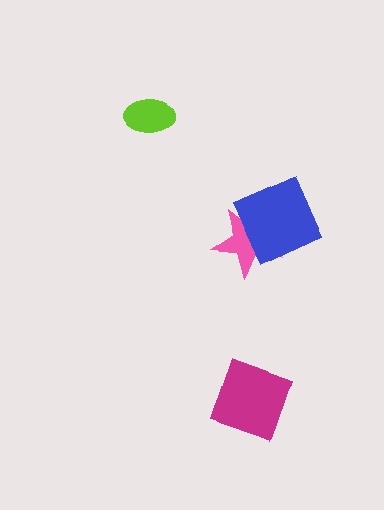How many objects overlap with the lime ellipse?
0 objects overlap with the lime ellipse.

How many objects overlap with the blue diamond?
1 object overlaps with the blue diamond.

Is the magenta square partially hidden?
No, no other shape covers it.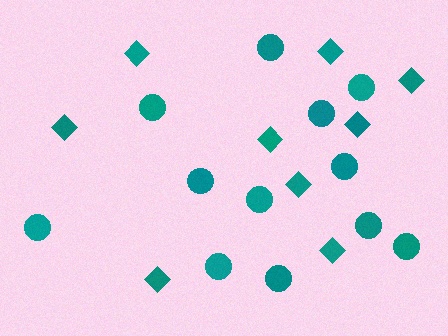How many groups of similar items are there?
There are 2 groups: one group of circles (12) and one group of diamonds (9).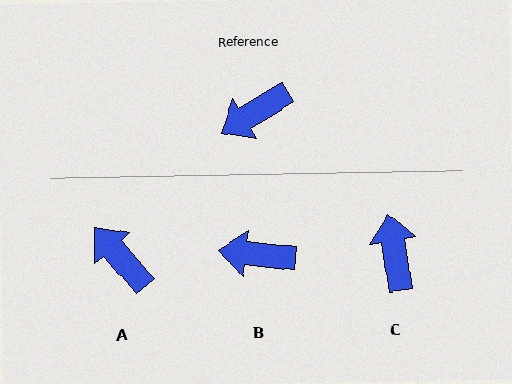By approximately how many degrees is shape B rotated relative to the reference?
Approximately 37 degrees clockwise.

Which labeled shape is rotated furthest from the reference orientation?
C, about 112 degrees away.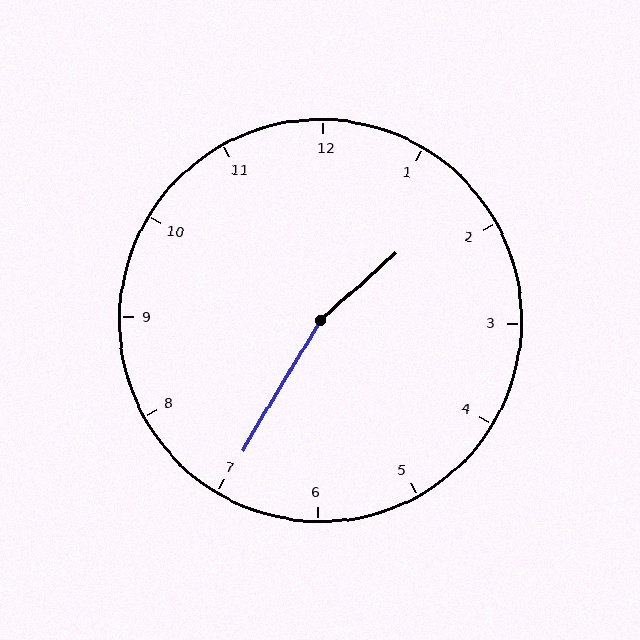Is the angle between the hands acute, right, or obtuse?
It is obtuse.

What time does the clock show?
1:35.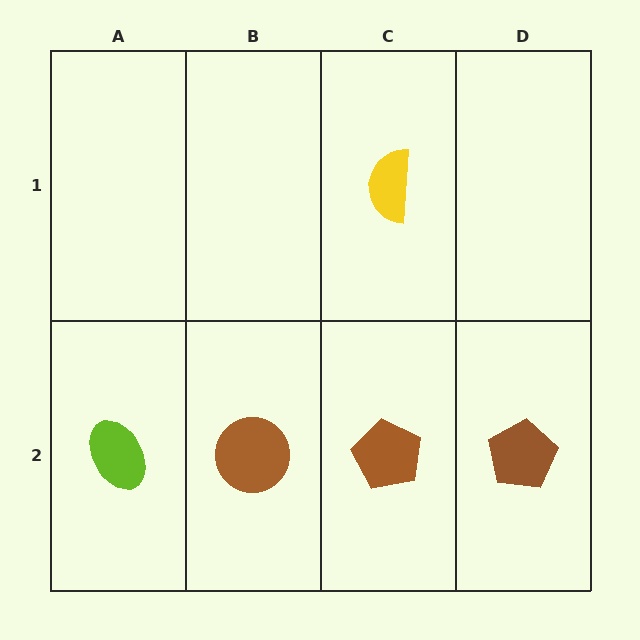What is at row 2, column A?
A lime ellipse.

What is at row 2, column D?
A brown pentagon.